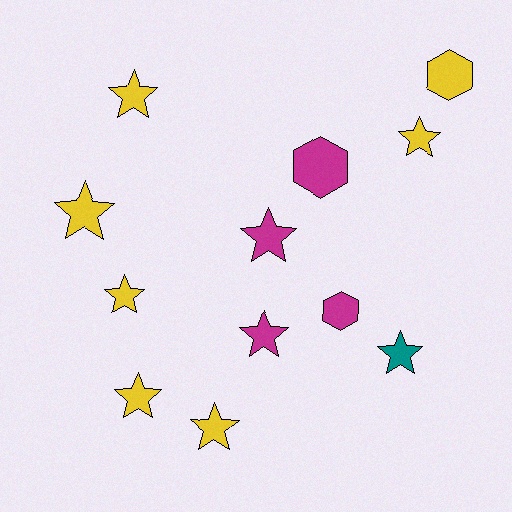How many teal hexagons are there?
There are no teal hexagons.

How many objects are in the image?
There are 12 objects.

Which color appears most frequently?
Yellow, with 7 objects.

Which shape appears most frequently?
Star, with 9 objects.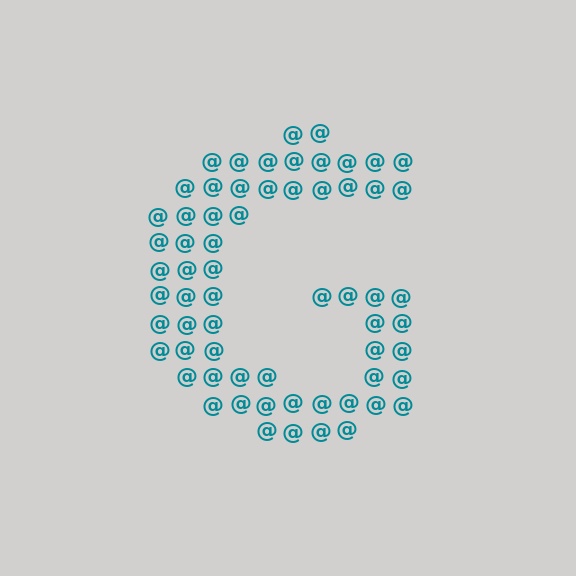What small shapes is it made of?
It is made of small at signs.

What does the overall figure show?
The overall figure shows the letter G.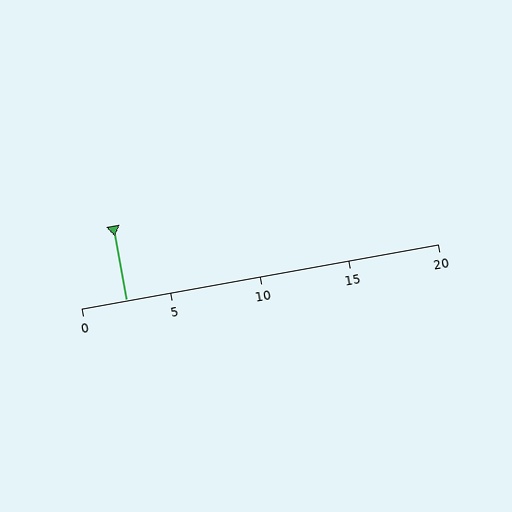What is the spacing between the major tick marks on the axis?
The major ticks are spaced 5 apart.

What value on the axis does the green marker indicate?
The marker indicates approximately 2.5.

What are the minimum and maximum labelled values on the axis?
The axis runs from 0 to 20.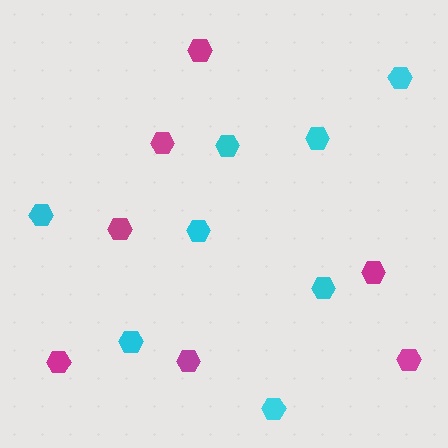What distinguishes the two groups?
There are 2 groups: one group of cyan hexagons (8) and one group of magenta hexagons (7).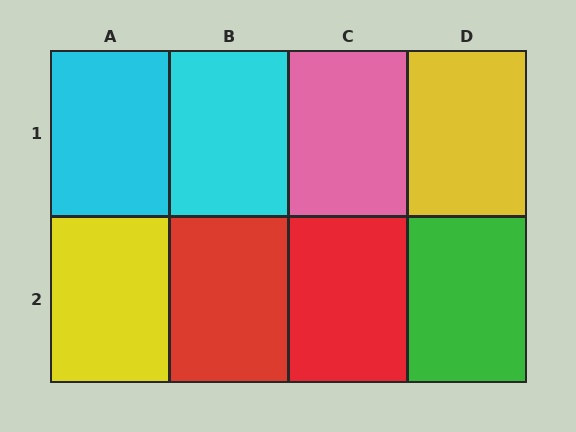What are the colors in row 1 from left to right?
Cyan, cyan, pink, yellow.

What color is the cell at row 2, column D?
Green.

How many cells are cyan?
2 cells are cyan.